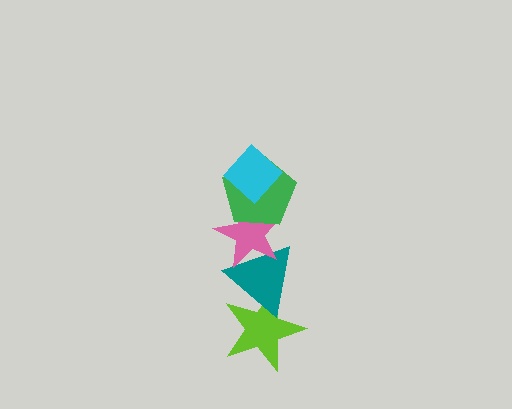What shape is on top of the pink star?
The green pentagon is on top of the pink star.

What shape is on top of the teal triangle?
The pink star is on top of the teal triangle.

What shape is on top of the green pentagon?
The cyan diamond is on top of the green pentagon.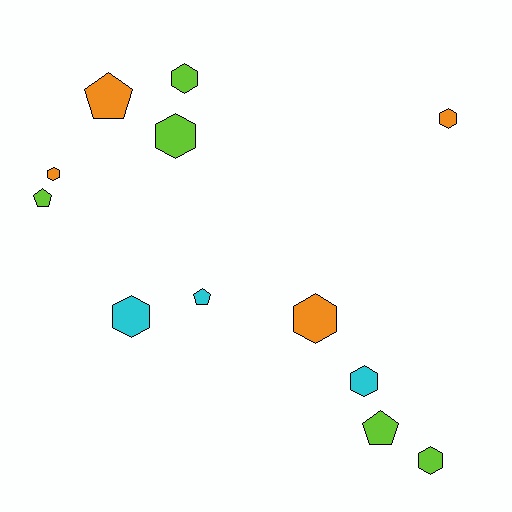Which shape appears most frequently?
Hexagon, with 8 objects.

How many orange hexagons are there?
There are 3 orange hexagons.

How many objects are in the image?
There are 12 objects.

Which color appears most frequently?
Lime, with 5 objects.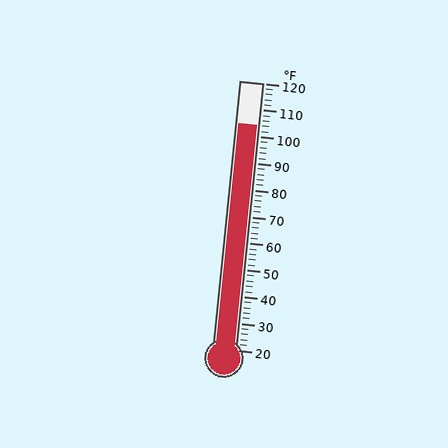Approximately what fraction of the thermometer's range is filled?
The thermometer is filled to approximately 85% of its range.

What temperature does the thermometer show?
The thermometer shows approximately 104°F.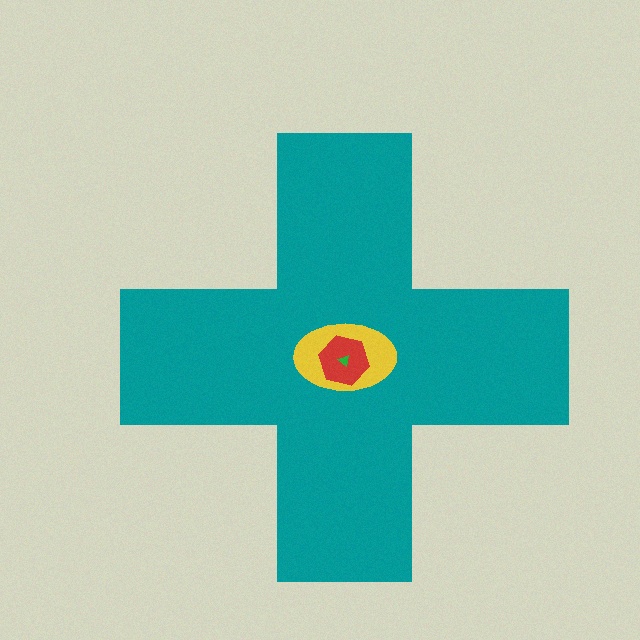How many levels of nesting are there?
4.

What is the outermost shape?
The teal cross.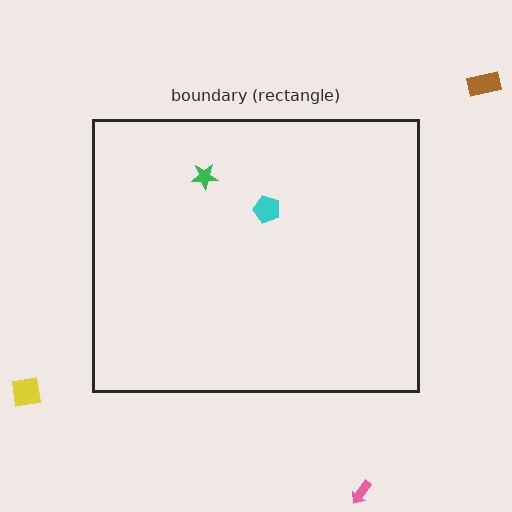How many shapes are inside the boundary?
2 inside, 3 outside.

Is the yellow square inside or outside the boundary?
Outside.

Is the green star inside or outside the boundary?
Inside.